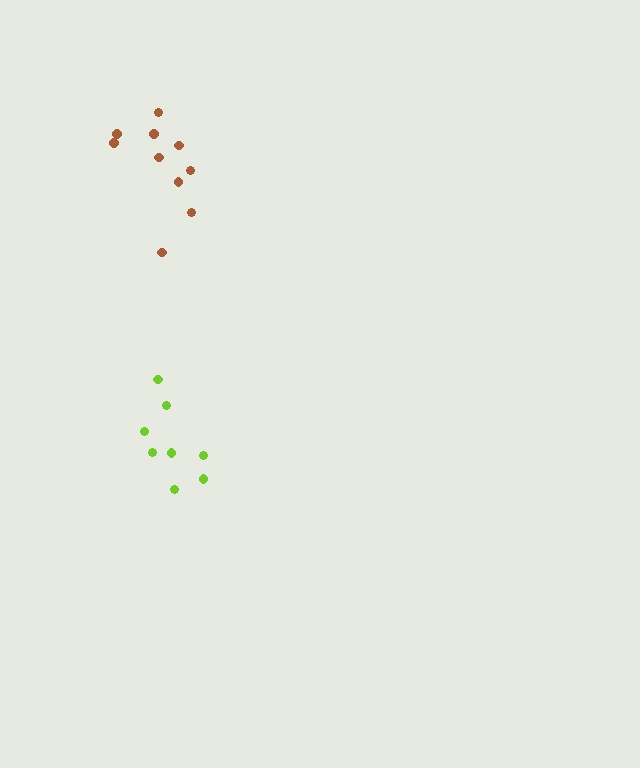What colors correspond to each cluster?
The clusters are colored: brown, lime.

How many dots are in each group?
Group 1: 10 dots, Group 2: 8 dots (18 total).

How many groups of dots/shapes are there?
There are 2 groups.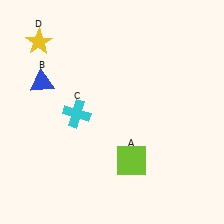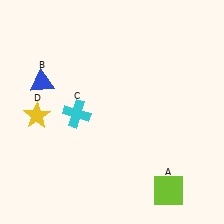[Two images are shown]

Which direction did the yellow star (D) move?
The yellow star (D) moved down.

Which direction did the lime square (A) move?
The lime square (A) moved right.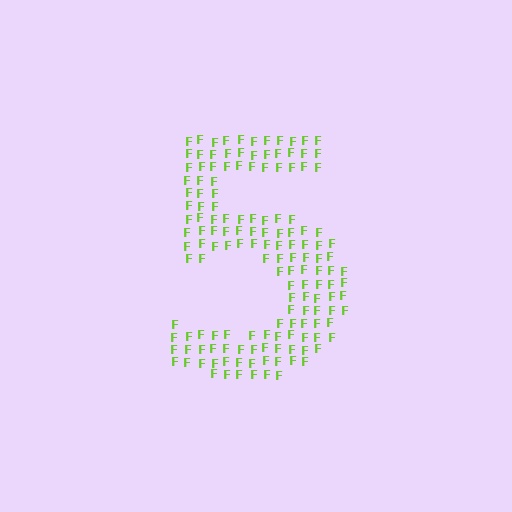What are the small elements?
The small elements are letter F's.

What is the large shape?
The large shape is the digit 5.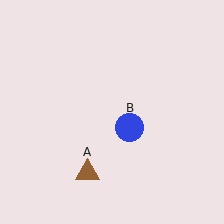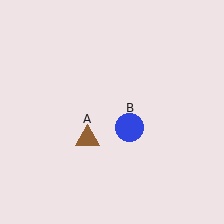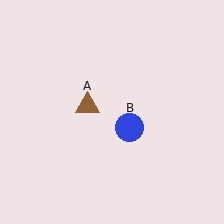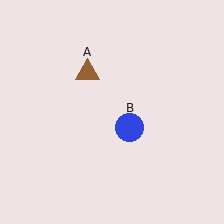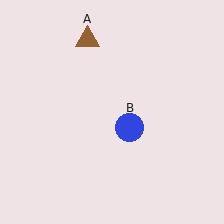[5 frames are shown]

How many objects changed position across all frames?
1 object changed position: brown triangle (object A).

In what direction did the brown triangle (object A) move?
The brown triangle (object A) moved up.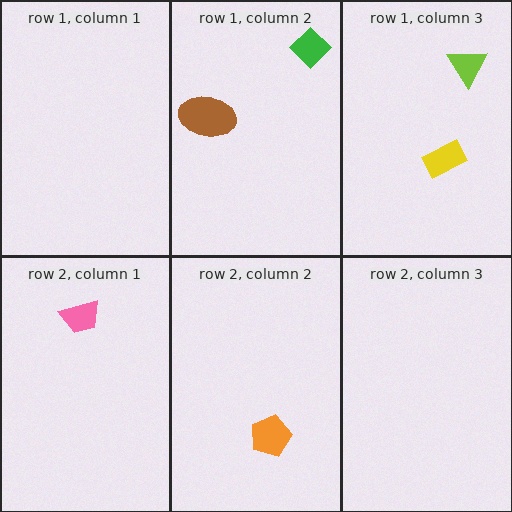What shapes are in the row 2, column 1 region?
The pink trapezoid.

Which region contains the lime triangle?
The row 1, column 3 region.